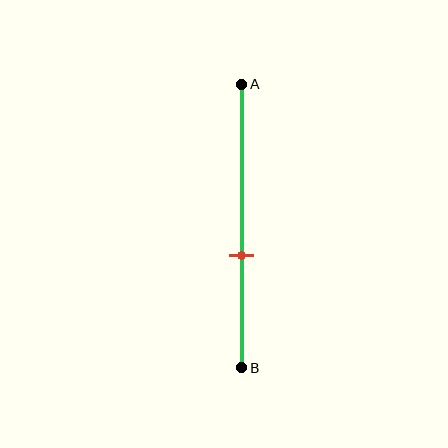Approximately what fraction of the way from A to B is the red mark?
The red mark is approximately 60% of the way from A to B.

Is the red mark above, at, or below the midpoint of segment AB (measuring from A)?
The red mark is below the midpoint of segment AB.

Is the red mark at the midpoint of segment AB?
No, the mark is at about 60% from A, not at the 50% midpoint.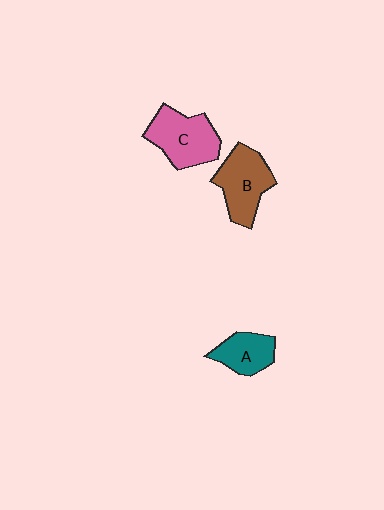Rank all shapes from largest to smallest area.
From largest to smallest: C (pink), B (brown), A (teal).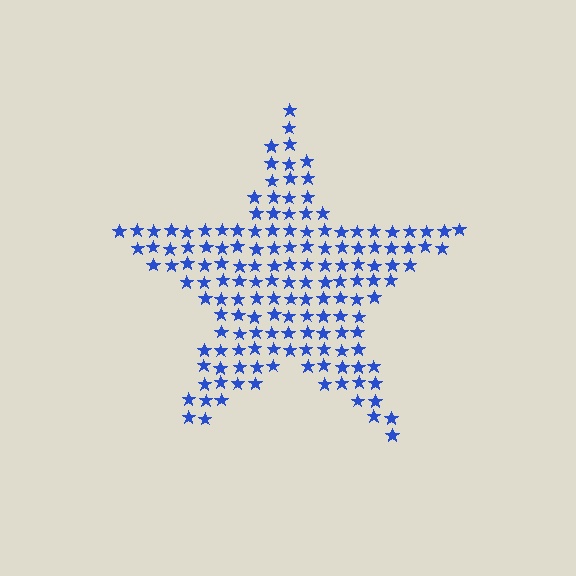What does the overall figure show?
The overall figure shows a star.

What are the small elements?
The small elements are stars.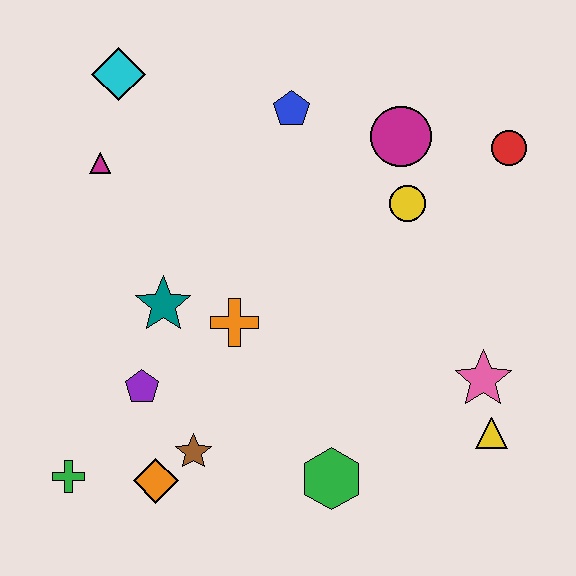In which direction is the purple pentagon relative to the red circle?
The purple pentagon is to the left of the red circle.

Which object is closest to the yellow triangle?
The pink star is closest to the yellow triangle.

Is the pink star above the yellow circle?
No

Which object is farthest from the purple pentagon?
The red circle is farthest from the purple pentagon.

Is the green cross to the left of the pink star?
Yes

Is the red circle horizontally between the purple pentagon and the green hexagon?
No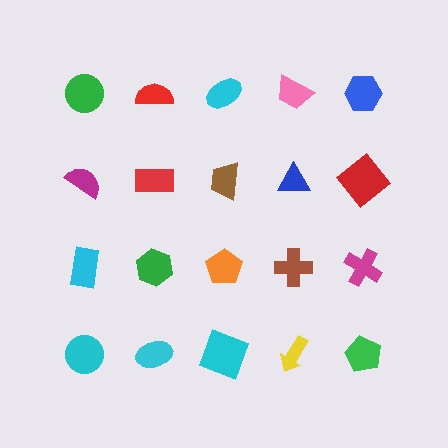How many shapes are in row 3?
5 shapes.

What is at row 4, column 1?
A cyan circle.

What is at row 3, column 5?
A magenta cross.